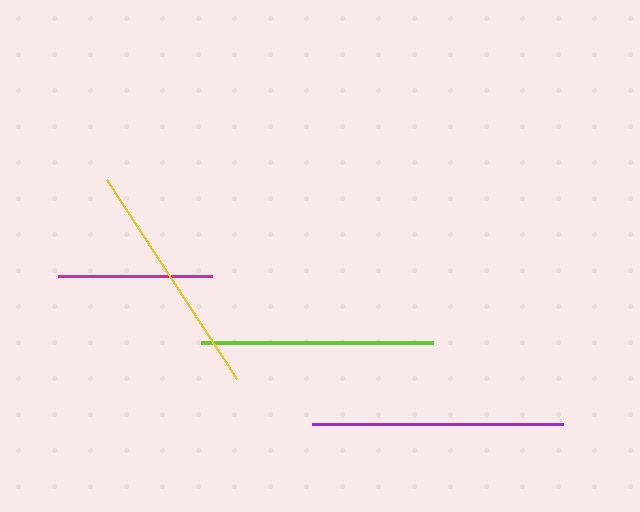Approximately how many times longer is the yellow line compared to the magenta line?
The yellow line is approximately 1.6 times the length of the magenta line.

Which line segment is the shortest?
The magenta line is the shortest at approximately 154 pixels.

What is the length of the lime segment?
The lime segment is approximately 232 pixels long.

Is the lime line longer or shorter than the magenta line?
The lime line is longer than the magenta line.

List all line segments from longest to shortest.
From longest to shortest: purple, yellow, lime, magenta.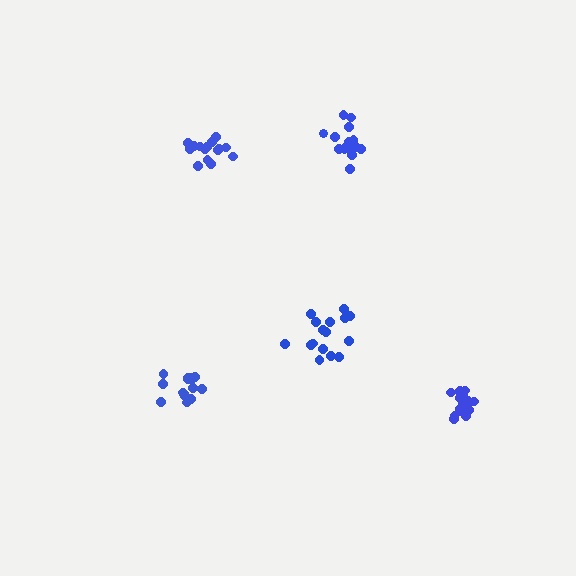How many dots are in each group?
Group 1: 15 dots, Group 2: 16 dots, Group 3: 16 dots, Group 4: 15 dots, Group 5: 16 dots (78 total).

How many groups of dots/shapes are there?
There are 5 groups.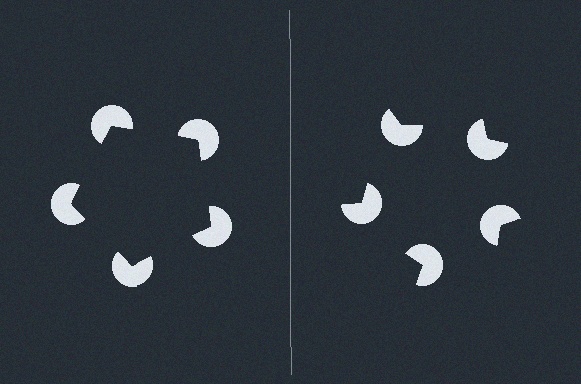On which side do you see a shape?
An illusory pentagon appears on the left side. On the right side the wedge cuts are rotated, so no coherent shape forms.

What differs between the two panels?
The pac-man discs are positioned identically on both sides; only the wedge orientations differ. On the left they align to a pentagon; on the right they are misaligned.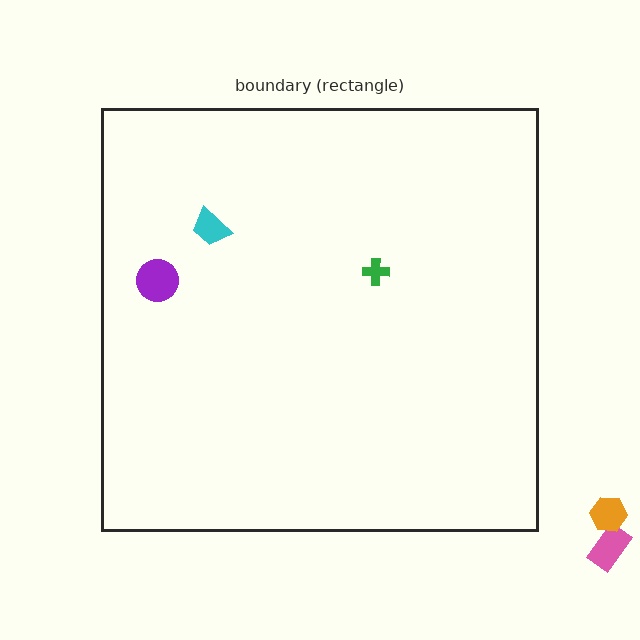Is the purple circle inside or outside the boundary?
Inside.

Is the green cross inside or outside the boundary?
Inside.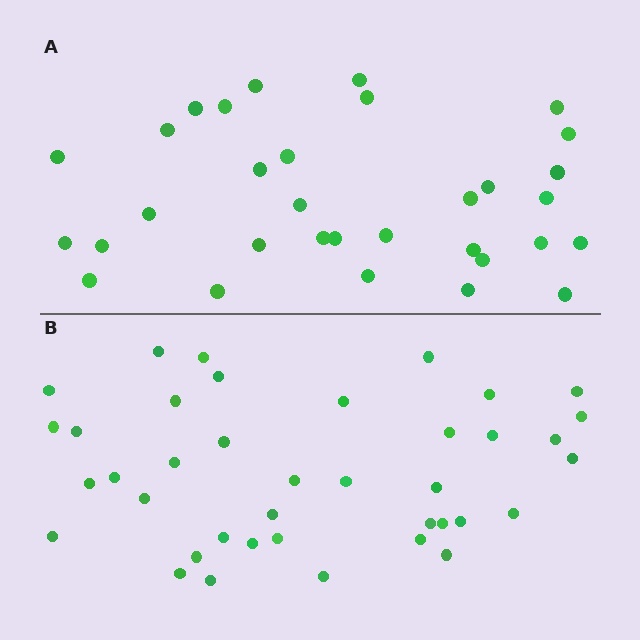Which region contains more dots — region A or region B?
Region B (the bottom region) has more dots.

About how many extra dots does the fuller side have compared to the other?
Region B has roughly 8 or so more dots than region A.